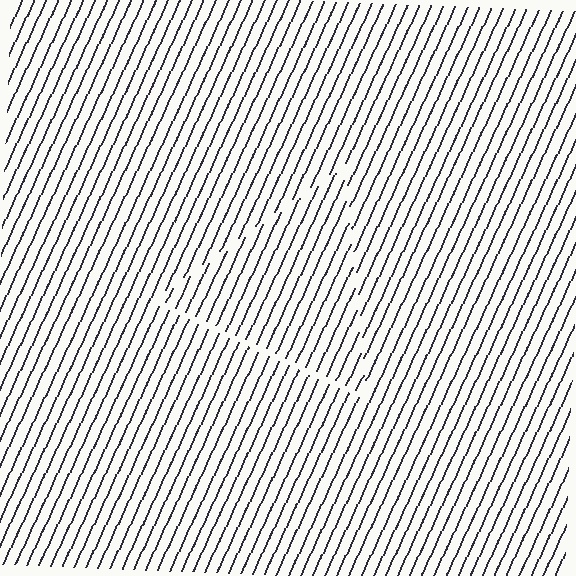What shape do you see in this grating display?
An illusory triangle. The interior of the shape contains the same grating, shifted by half a period — the contour is defined by the phase discontinuity where line-ends from the inner and outer gratings abut.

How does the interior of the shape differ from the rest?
The interior of the shape contains the same grating, shifted by half a period — the contour is defined by the phase discontinuity where line-ends from the inner and outer gratings abut.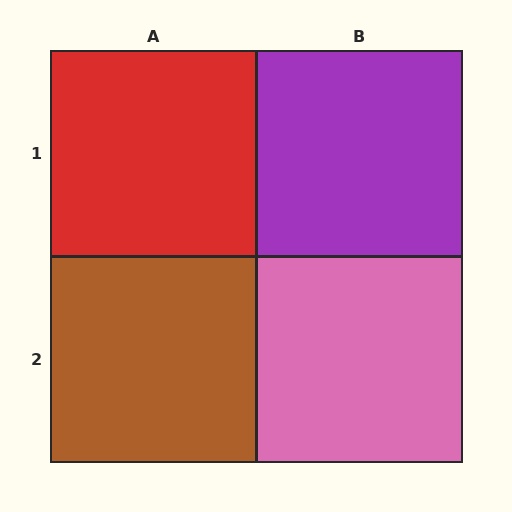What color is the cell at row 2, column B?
Pink.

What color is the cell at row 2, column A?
Brown.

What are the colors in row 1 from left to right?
Red, purple.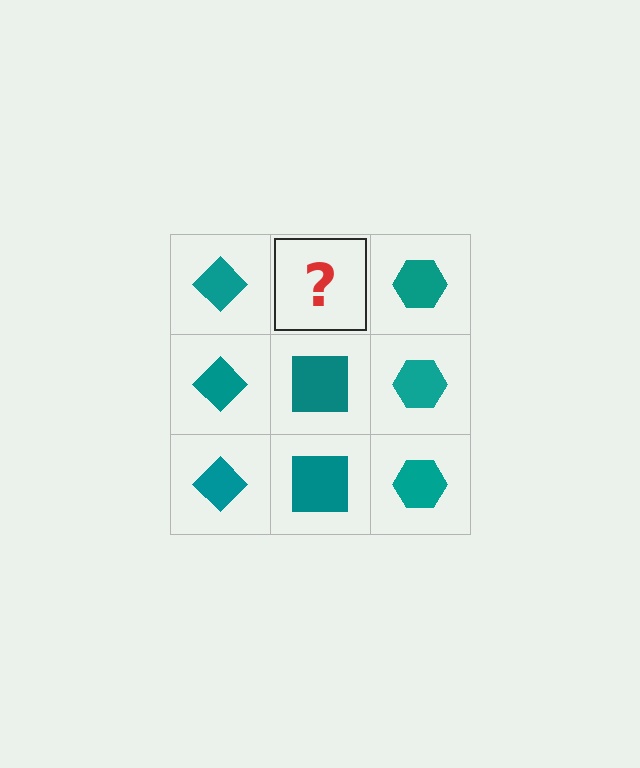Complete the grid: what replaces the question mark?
The question mark should be replaced with a teal square.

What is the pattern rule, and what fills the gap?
The rule is that each column has a consistent shape. The gap should be filled with a teal square.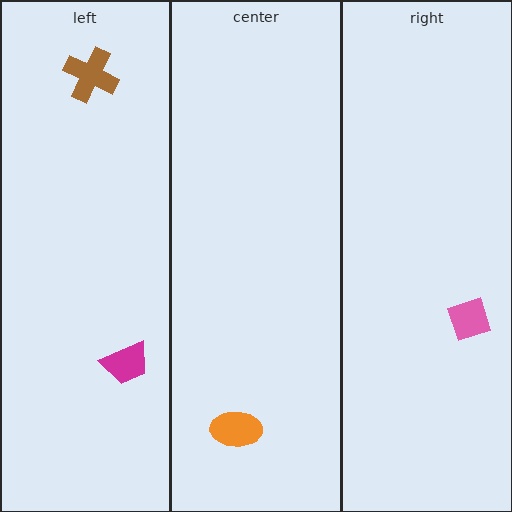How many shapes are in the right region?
1.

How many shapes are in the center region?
1.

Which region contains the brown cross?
The left region.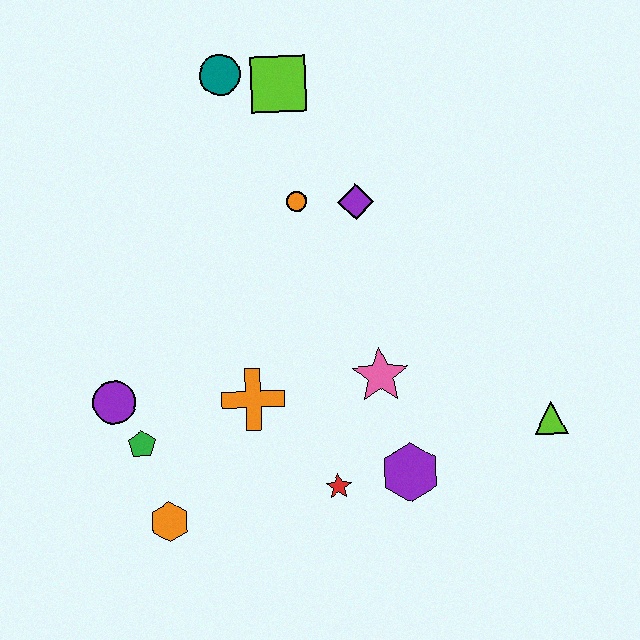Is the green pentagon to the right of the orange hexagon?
No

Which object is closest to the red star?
The purple hexagon is closest to the red star.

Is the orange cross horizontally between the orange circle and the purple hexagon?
No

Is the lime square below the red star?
No